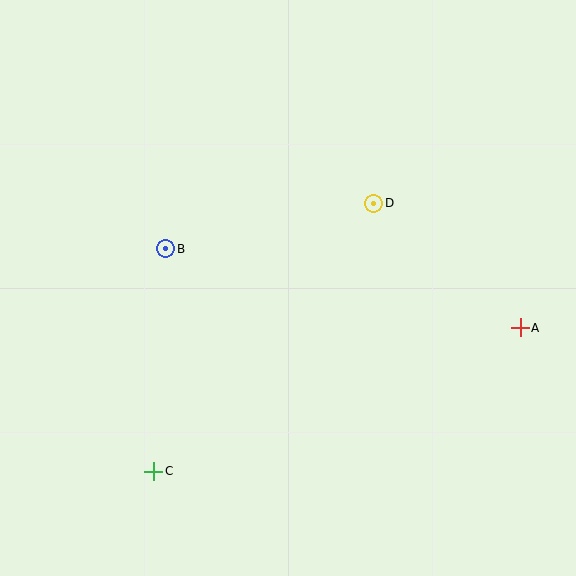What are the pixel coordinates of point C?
Point C is at (154, 471).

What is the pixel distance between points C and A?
The distance between C and A is 393 pixels.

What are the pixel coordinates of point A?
Point A is at (520, 328).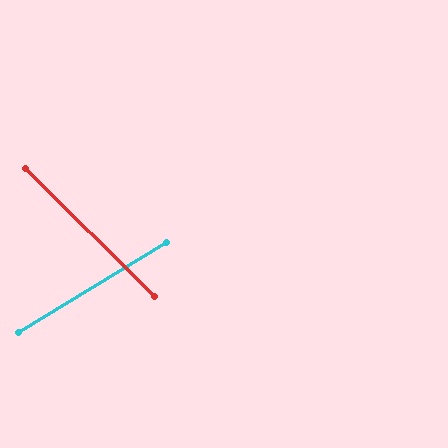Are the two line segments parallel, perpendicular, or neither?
Neither parallel nor perpendicular — they differ by about 76°.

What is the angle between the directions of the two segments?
Approximately 76 degrees.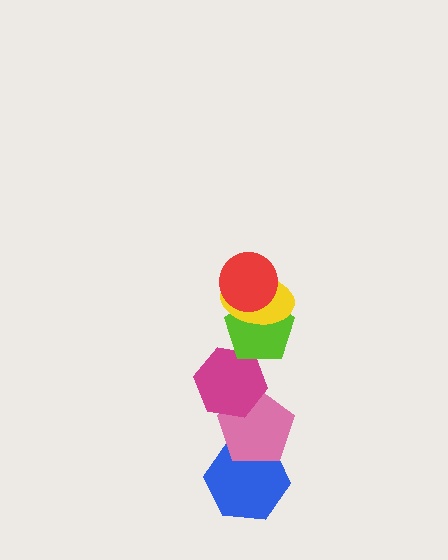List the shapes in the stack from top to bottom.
From top to bottom: the red circle, the yellow ellipse, the lime pentagon, the magenta hexagon, the pink pentagon, the blue hexagon.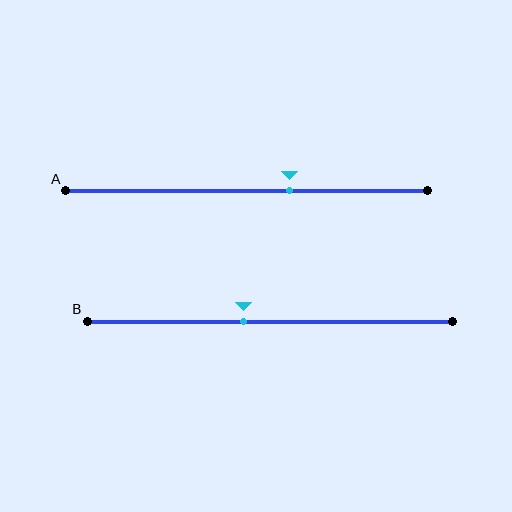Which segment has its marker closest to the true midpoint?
Segment B has its marker closest to the true midpoint.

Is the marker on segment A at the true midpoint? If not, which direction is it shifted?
No, the marker on segment A is shifted to the right by about 12% of the segment length.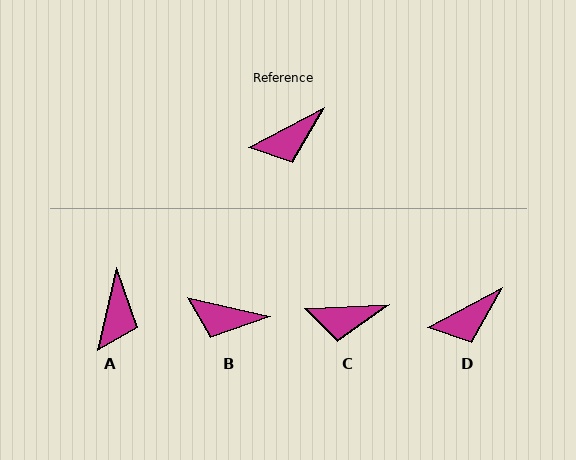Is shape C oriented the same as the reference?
No, it is off by about 25 degrees.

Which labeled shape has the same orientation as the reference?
D.